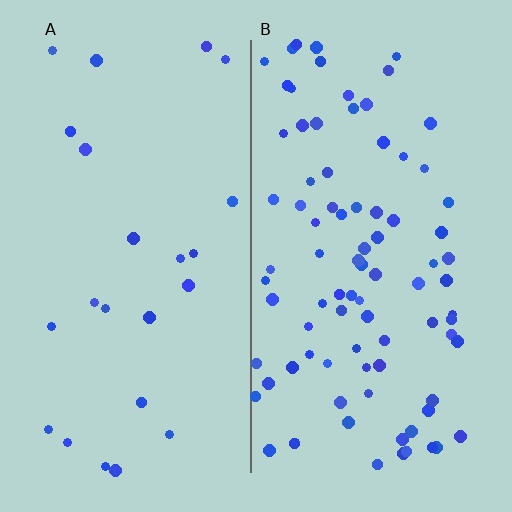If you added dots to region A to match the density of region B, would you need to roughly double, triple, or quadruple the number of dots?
Approximately quadruple.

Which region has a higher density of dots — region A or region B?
B (the right).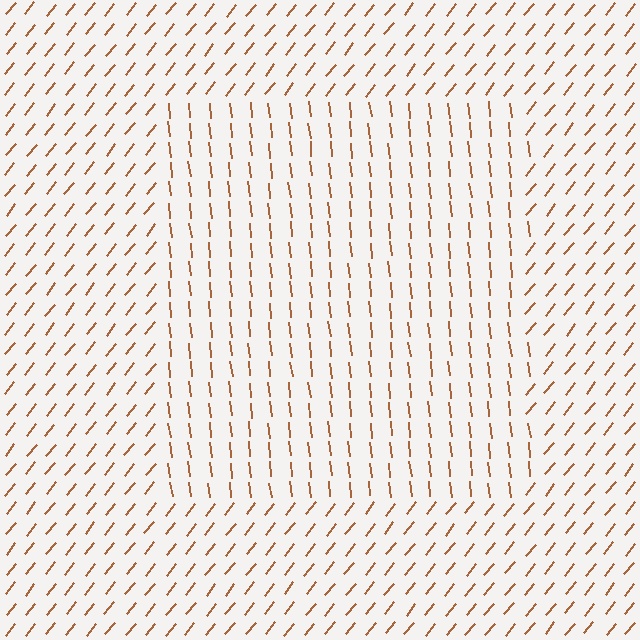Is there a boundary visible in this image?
Yes, there is a texture boundary formed by a change in line orientation.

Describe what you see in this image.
The image is filled with small brown line segments. A rectangle region in the image has lines oriented differently from the surrounding lines, creating a visible texture boundary.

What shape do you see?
I see a rectangle.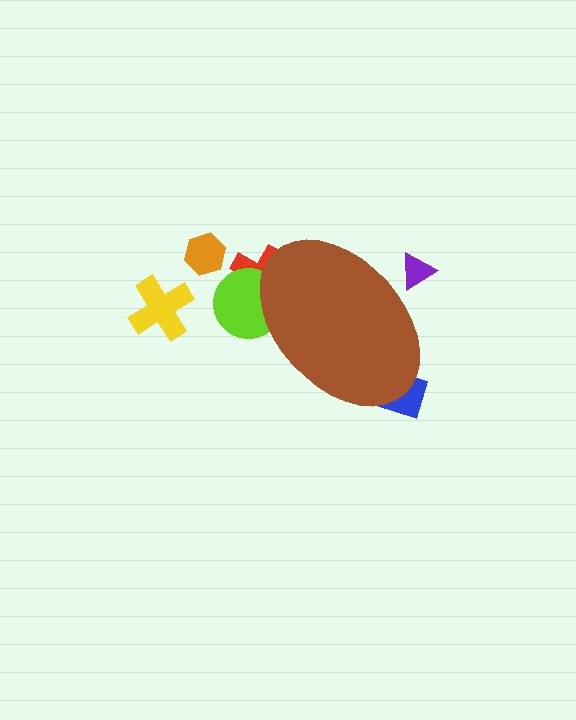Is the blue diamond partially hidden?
Yes, the blue diamond is partially hidden behind the brown ellipse.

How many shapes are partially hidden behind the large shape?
4 shapes are partially hidden.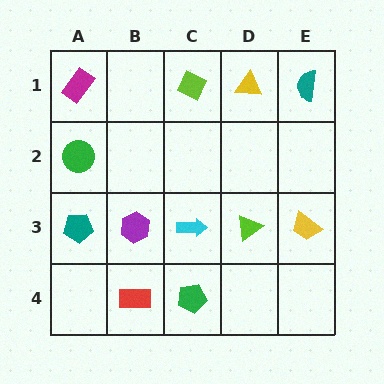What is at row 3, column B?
A purple hexagon.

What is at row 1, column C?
A lime diamond.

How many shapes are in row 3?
5 shapes.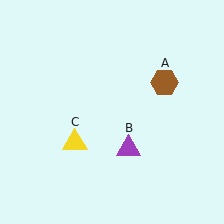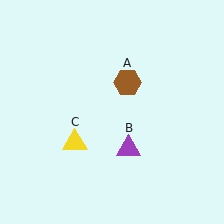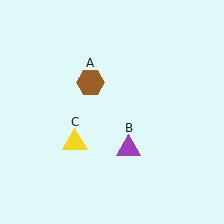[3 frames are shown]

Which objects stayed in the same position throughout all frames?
Purple triangle (object B) and yellow triangle (object C) remained stationary.